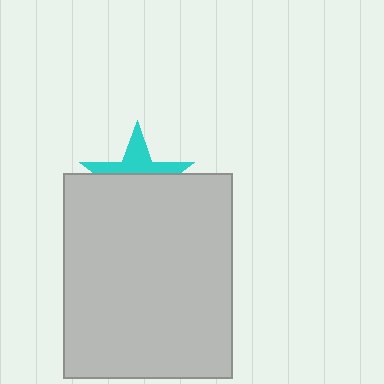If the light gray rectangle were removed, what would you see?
You would see the complete cyan star.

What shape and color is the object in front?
The object in front is a light gray rectangle.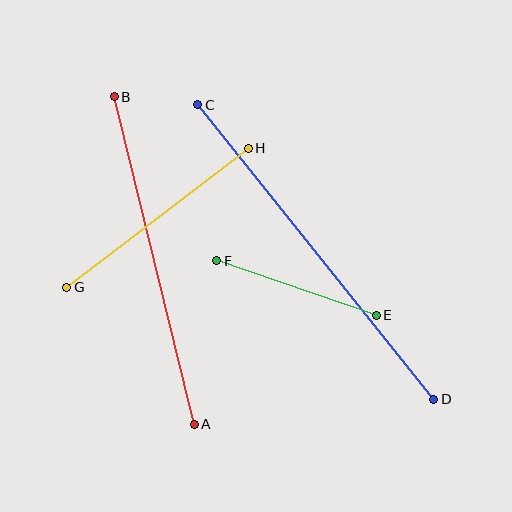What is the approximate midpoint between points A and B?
The midpoint is at approximately (154, 261) pixels.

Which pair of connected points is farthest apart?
Points C and D are farthest apart.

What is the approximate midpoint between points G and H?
The midpoint is at approximately (157, 218) pixels.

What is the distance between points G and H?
The distance is approximately 229 pixels.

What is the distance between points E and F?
The distance is approximately 168 pixels.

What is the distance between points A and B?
The distance is approximately 337 pixels.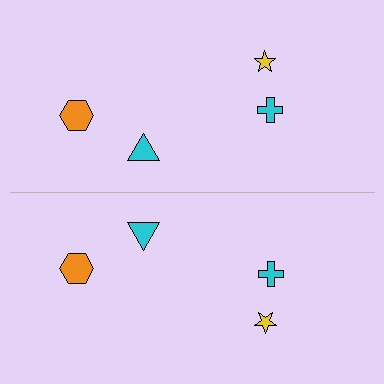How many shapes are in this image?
There are 8 shapes in this image.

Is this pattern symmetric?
Yes, this pattern has bilateral (reflection) symmetry.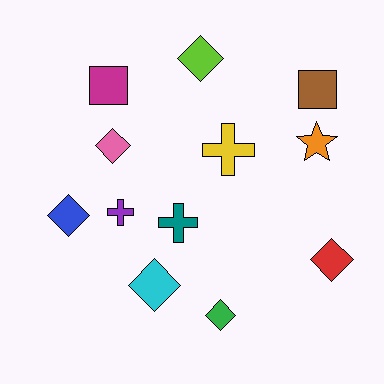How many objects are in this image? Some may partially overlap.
There are 12 objects.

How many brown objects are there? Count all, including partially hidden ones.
There is 1 brown object.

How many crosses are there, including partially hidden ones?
There are 3 crosses.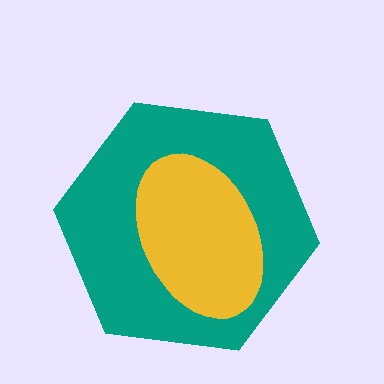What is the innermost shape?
The yellow ellipse.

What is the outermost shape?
The teal hexagon.